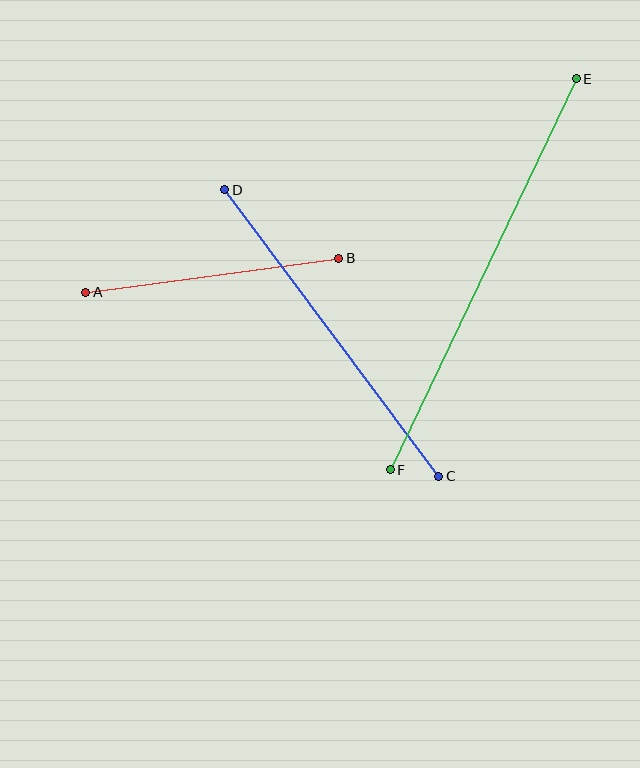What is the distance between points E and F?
The distance is approximately 433 pixels.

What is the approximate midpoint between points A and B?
The midpoint is at approximately (212, 275) pixels.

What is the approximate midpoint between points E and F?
The midpoint is at approximately (483, 274) pixels.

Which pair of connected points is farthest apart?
Points E and F are farthest apart.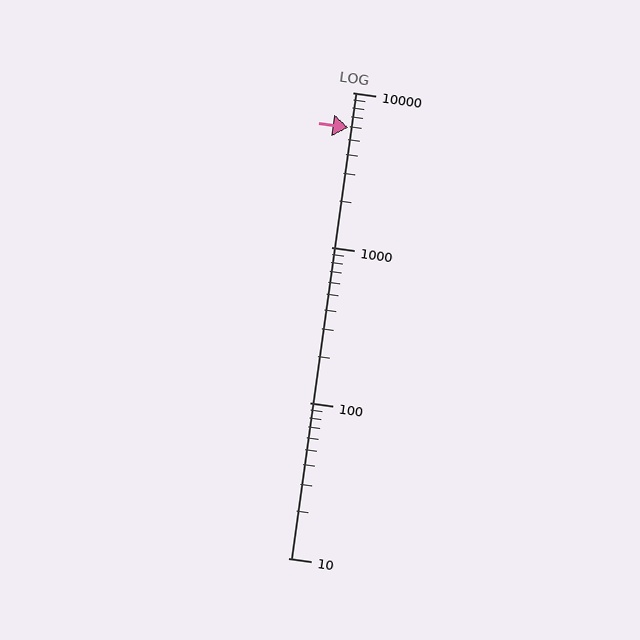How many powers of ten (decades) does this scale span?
The scale spans 3 decades, from 10 to 10000.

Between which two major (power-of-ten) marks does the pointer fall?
The pointer is between 1000 and 10000.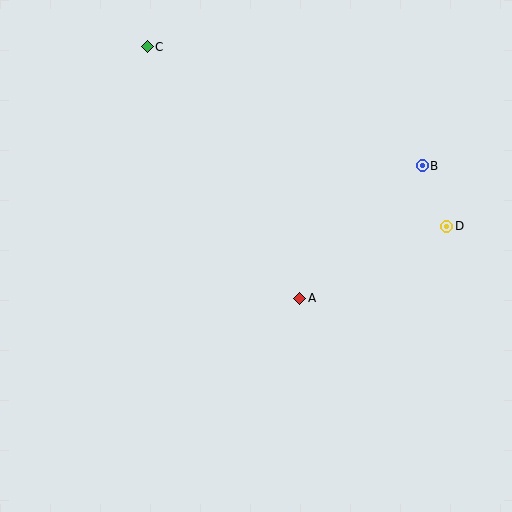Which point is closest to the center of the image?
Point A at (300, 298) is closest to the center.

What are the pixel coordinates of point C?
Point C is at (147, 47).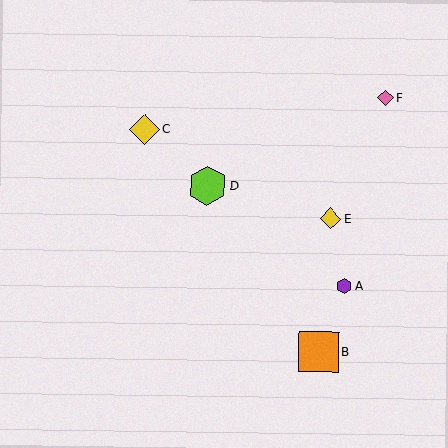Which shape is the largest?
The orange square (labeled B) is the largest.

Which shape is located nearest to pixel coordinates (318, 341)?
The orange square (labeled B) at (319, 352) is nearest to that location.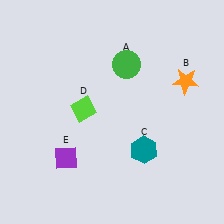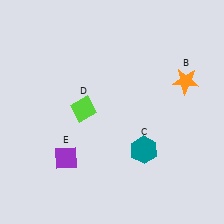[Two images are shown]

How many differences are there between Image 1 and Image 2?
There is 1 difference between the two images.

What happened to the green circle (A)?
The green circle (A) was removed in Image 2. It was in the top-right area of Image 1.